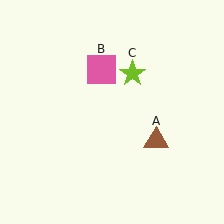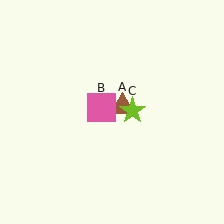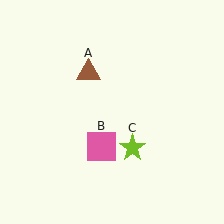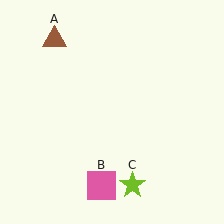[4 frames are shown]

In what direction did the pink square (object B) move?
The pink square (object B) moved down.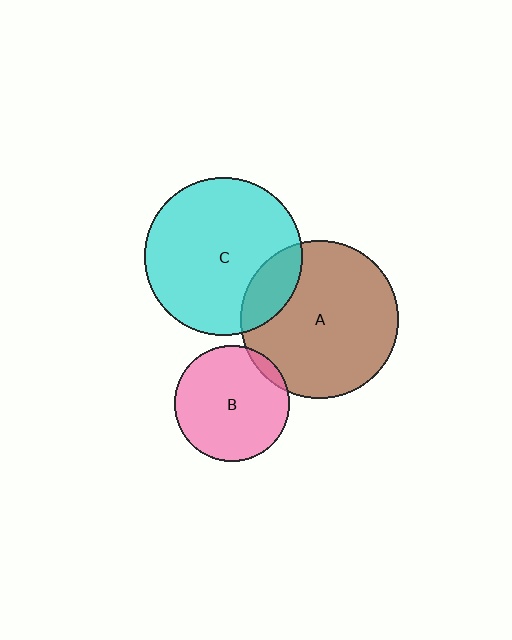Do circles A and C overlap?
Yes.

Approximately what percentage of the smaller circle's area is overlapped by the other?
Approximately 15%.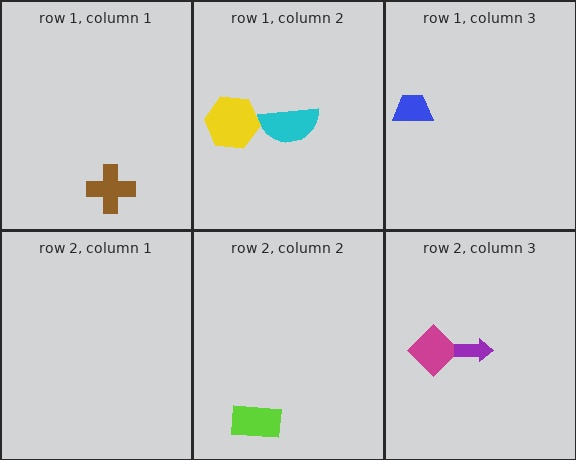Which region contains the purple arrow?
The row 2, column 3 region.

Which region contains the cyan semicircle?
The row 1, column 2 region.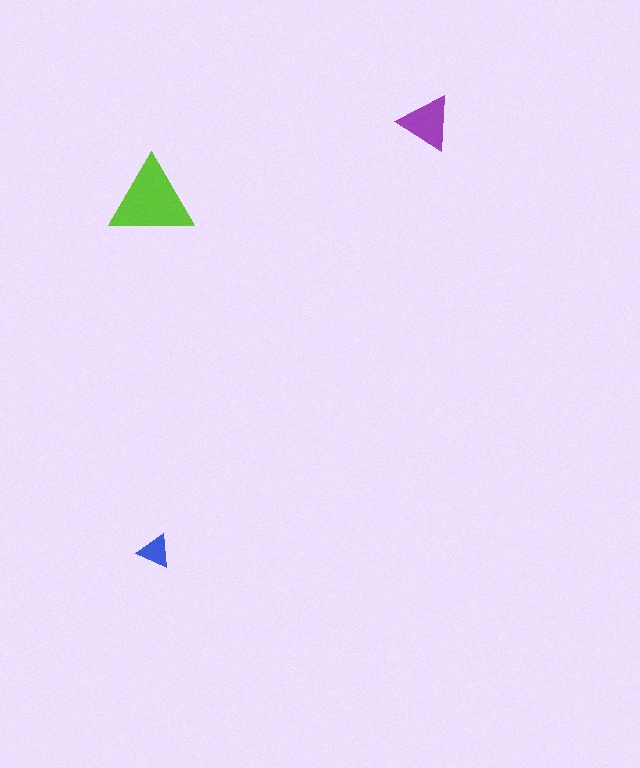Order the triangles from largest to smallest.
the lime one, the purple one, the blue one.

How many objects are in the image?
There are 3 objects in the image.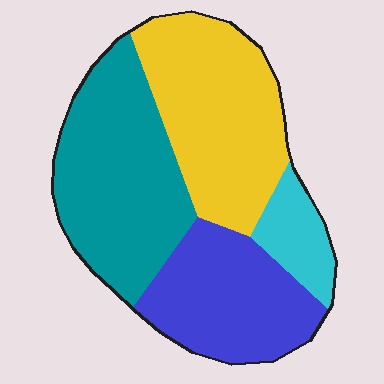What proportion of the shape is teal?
Teal covers roughly 35% of the shape.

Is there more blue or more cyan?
Blue.